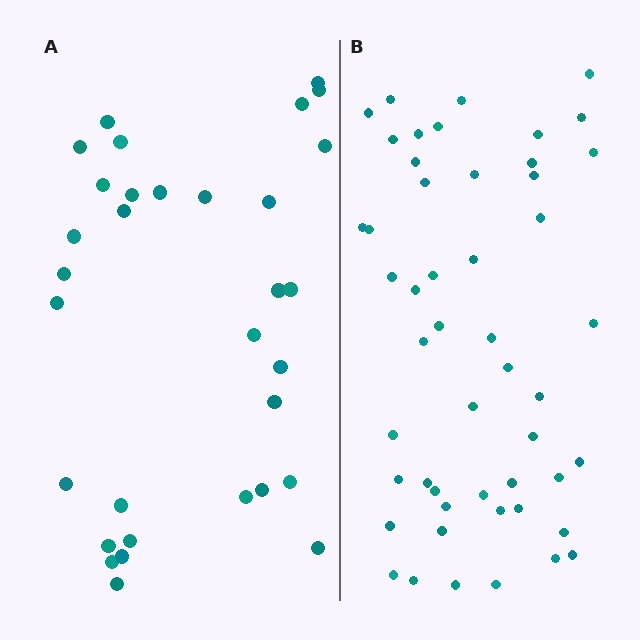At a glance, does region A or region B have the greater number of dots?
Region B (the right region) has more dots.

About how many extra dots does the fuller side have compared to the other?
Region B has approximately 20 more dots than region A.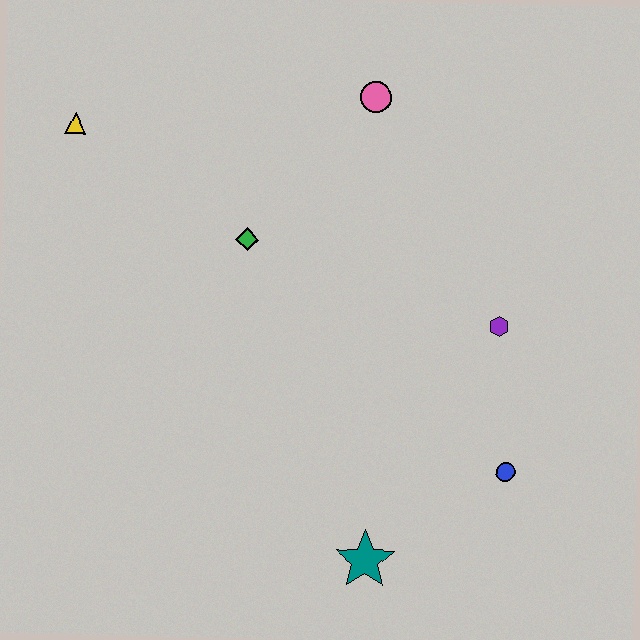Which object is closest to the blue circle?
The purple hexagon is closest to the blue circle.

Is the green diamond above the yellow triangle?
No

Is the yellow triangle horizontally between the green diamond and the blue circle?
No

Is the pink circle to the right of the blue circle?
No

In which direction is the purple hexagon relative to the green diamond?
The purple hexagon is to the right of the green diamond.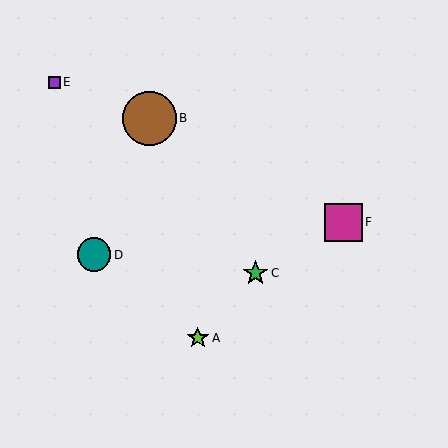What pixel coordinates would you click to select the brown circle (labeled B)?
Click at (149, 118) to select the brown circle B.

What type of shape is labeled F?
Shape F is a magenta square.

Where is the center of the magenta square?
The center of the magenta square is at (343, 222).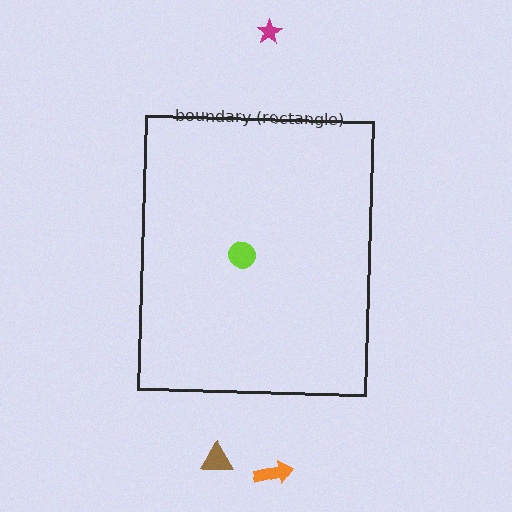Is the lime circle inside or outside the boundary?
Inside.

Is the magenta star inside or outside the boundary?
Outside.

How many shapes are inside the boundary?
1 inside, 3 outside.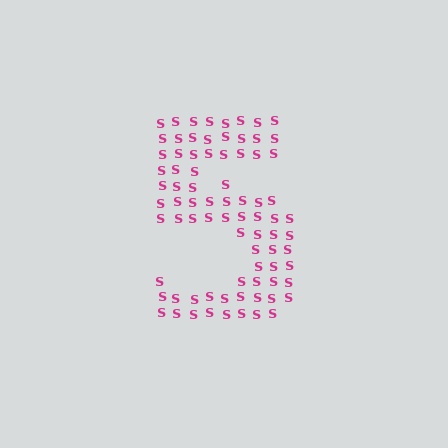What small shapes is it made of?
It is made of small letter S's.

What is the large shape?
The large shape is the digit 5.